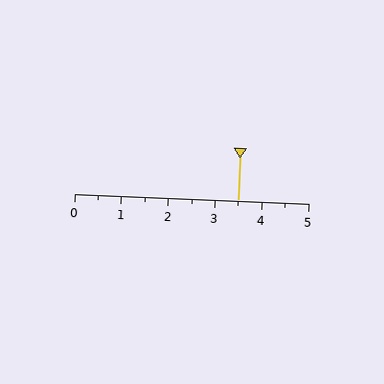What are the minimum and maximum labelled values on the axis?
The axis runs from 0 to 5.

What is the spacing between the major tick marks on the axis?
The major ticks are spaced 1 apart.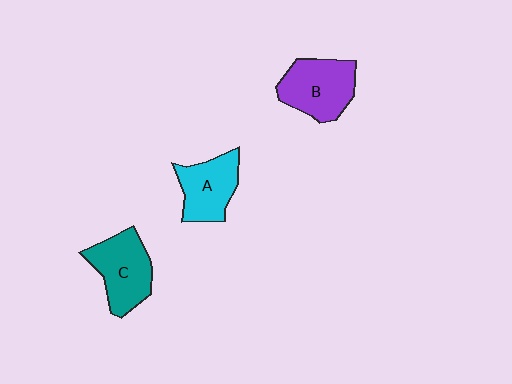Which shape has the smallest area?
Shape A (cyan).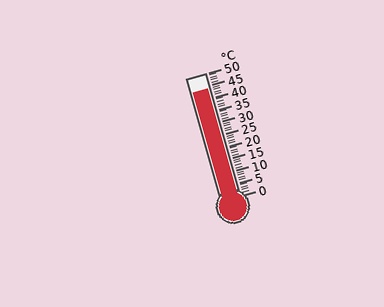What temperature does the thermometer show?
The thermometer shows approximately 44°C.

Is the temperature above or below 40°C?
The temperature is above 40°C.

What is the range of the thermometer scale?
The thermometer scale ranges from 0°C to 50°C.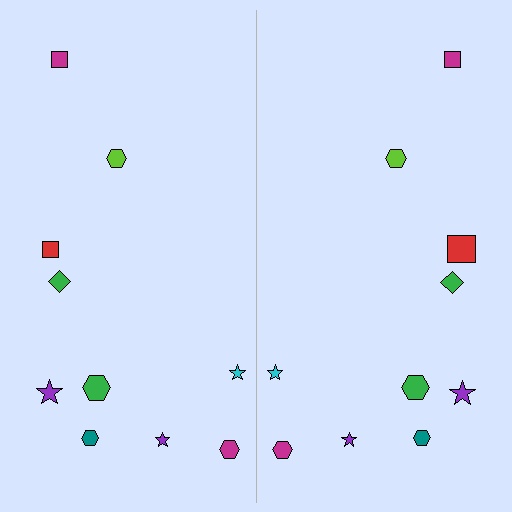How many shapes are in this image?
There are 20 shapes in this image.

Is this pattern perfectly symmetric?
No, the pattern is not perfectly symmetric. The red square on the right side has a different size than its mirror counterpart.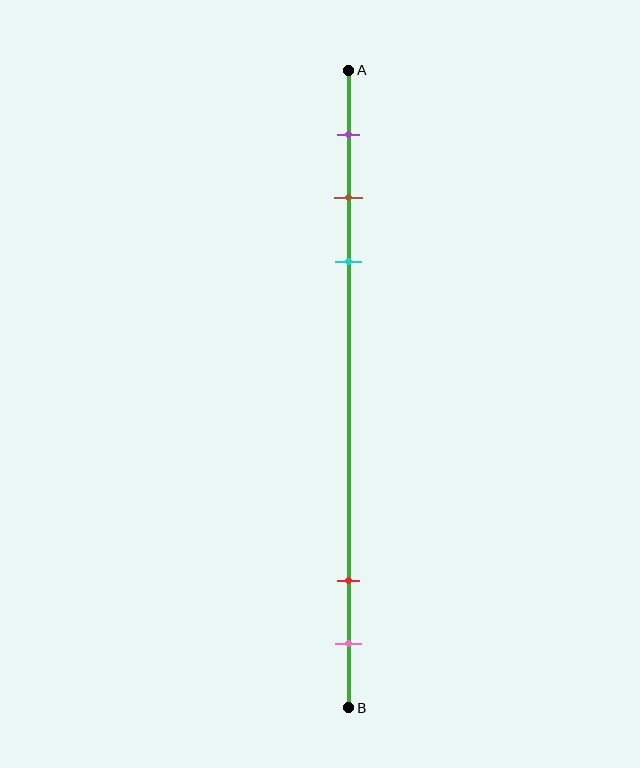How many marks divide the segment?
There are 5 marks dividing the segment.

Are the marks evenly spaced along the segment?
No, the marks are not evenly spaced.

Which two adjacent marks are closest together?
The brown and cyan marks are the closest adjacent pair.